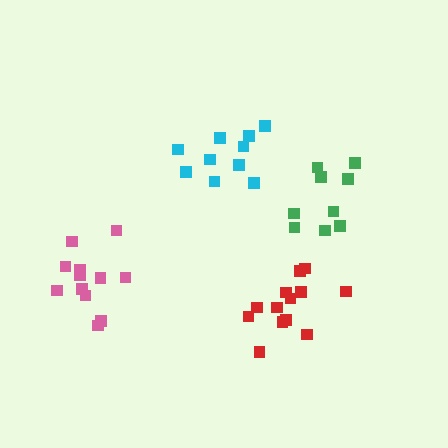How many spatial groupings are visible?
There are 4 spatial groupings.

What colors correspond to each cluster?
The clusters are colored: pink, green, cyan, red.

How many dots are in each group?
Group 1: 12 dots, Group 2: 9 dots, Group 3: 10 dots, Group 4: 13 dots (44 total).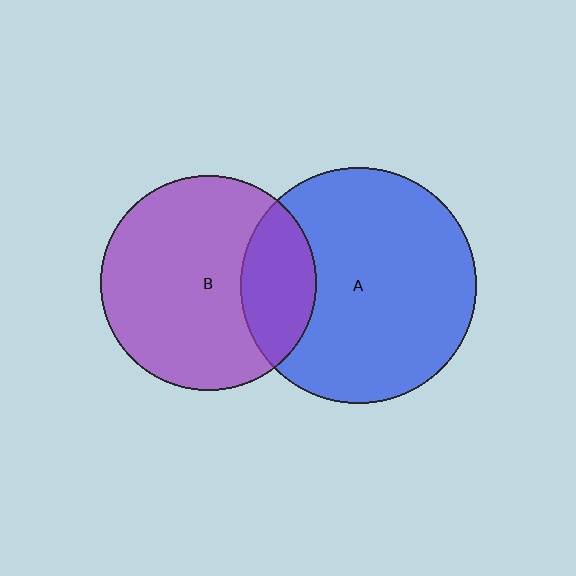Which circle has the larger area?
Circle A (blue).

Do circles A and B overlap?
Yes.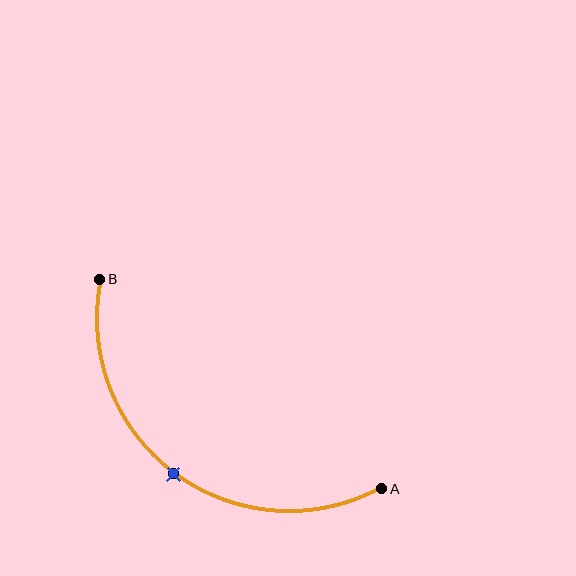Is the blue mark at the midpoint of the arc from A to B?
Yes. The blue mark lies on the arc at equal arc-length from both A and B — it is the arc midpoint.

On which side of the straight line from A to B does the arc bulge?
The arc bulges below and to the left of the straight line connecting A and B.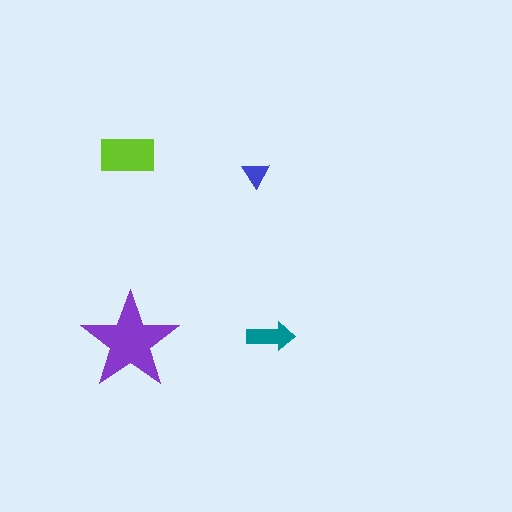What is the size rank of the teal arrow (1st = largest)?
3rd.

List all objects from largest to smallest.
The purple star, the lime rectangle, the teal arrow, the blue triangle.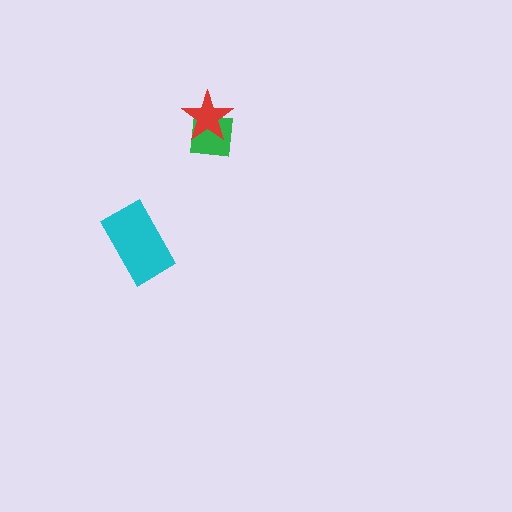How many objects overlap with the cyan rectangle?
0 objects overlap with the cyan rectangle.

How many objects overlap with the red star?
1 object overlaps with the red star.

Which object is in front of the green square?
The red star is in front of the green square.